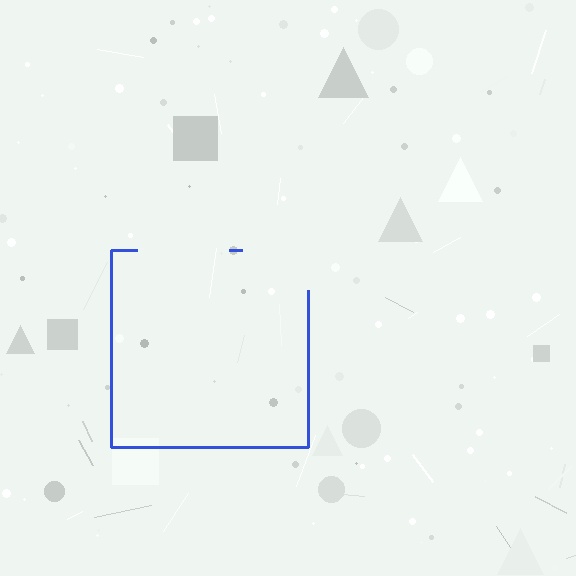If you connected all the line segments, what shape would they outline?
They would outline a square.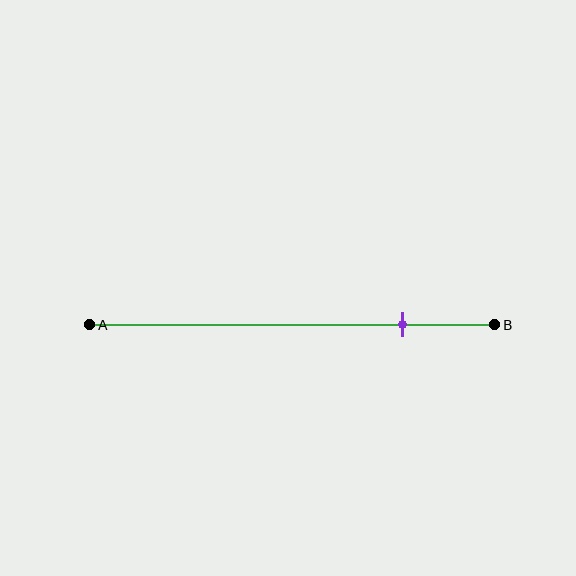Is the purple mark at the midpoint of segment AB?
No, the mark is at about 75% from A, not at the 50% midpoint.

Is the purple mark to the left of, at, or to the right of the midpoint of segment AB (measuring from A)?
The purple mark is to the right of the midpoint of segment AB.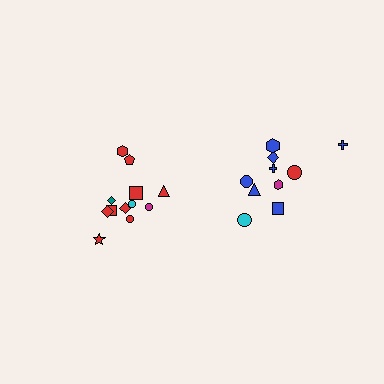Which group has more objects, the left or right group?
The left group.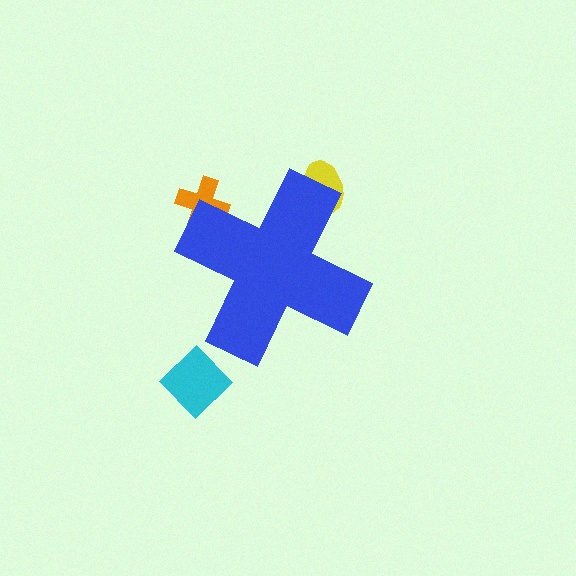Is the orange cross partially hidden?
Yes, the orange cross is partially hidden behind the blue cross.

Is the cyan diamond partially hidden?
No, the cyan diamond is fully visible.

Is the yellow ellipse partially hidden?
Yes, the yellow ellipse is partially hidden behind the blue cross.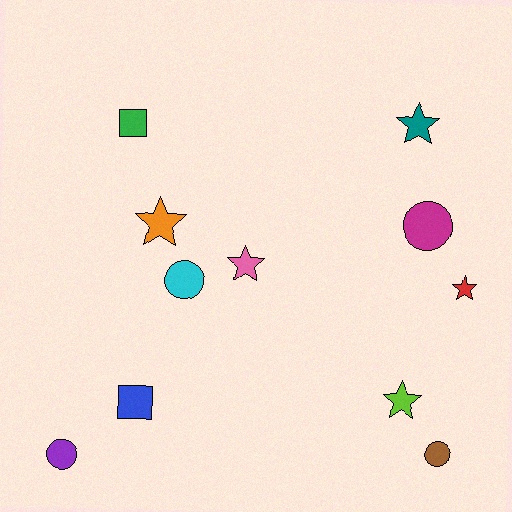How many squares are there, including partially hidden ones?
There are 2 squares.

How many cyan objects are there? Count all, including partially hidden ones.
There is 1 cyan object.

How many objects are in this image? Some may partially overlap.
There are 11 objects.